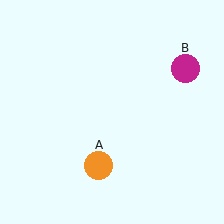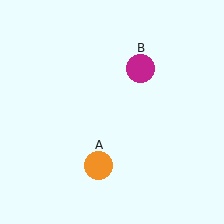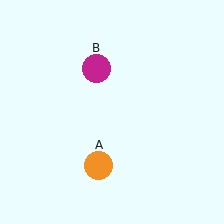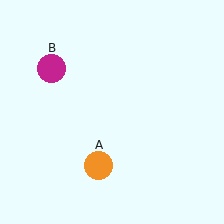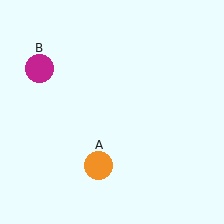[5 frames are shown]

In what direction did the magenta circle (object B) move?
The magenta circle (object B) moved left.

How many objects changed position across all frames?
1 object changed position: magenta circle (object B).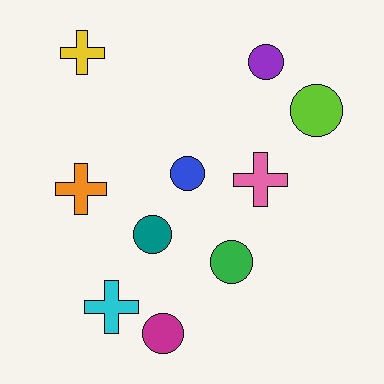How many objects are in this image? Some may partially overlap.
There are 10 objects.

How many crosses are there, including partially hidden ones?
There are 4 crosses.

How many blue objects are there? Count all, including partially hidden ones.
There is 1 blue object.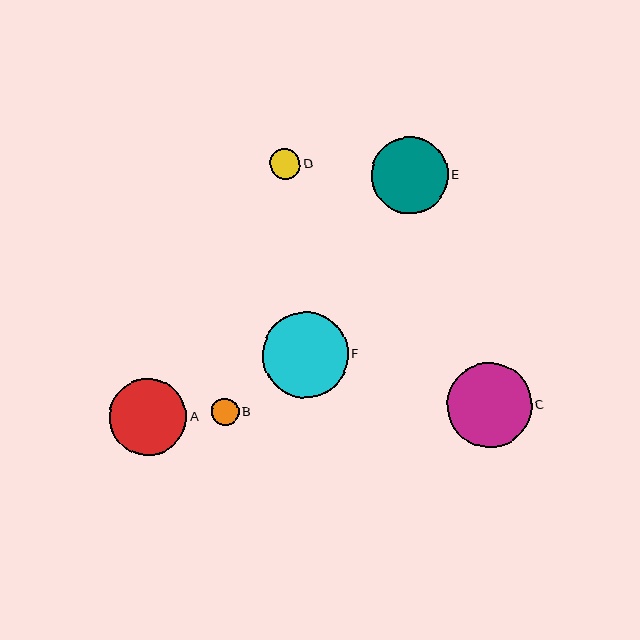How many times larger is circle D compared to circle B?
Circle D is approximately 1.1 times the size of circle B.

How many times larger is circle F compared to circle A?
Circle F is approximately 1.1 times the size of circle A.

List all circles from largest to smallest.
From largest to smallest: F, C, A, E, D, B.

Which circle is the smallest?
Circle B is the smallest with a size of approximately 27 pixels.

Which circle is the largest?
Circle F is the largest with a size of approximately 86 pixels.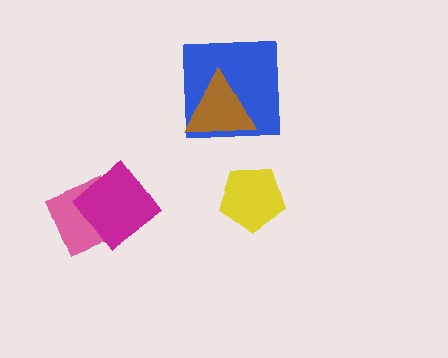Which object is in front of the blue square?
The brown triangle is in front of the blue square.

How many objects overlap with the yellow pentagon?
0 objects overlap with the yellow pentagon.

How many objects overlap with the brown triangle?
1 object overlaps with the brown triangle.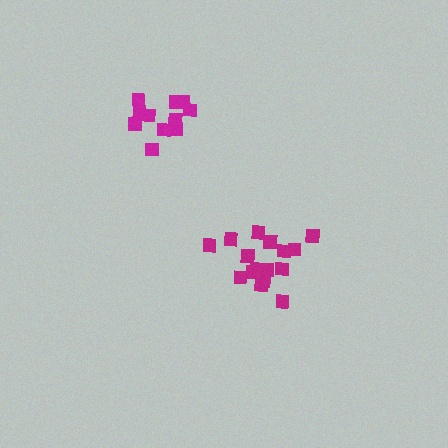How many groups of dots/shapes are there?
There are 2 groups.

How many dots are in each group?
Group 1: 11 dots, Group 2: 16 dots (27 total).